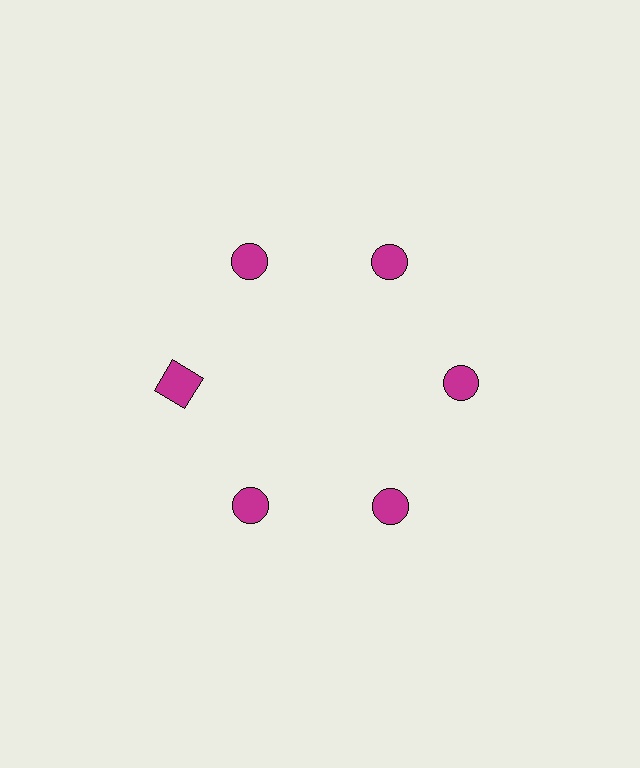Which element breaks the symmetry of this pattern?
The magenta square at roughly the 9 o'clock position breaks the symmetry. All other shapes are magenta circles.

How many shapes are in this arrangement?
There are 6 shapes arranged in a ring pattern.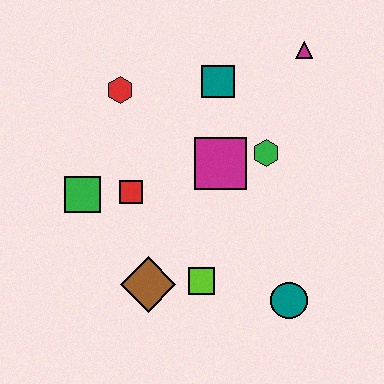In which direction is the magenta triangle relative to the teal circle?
The magenta triangle is above the teal circle.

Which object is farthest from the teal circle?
The red hexagon is farthest from the teal circle.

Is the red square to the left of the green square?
No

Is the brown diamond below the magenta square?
Yes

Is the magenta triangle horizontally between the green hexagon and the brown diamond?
No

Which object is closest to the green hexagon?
The magenta square is closest to the green hexagon.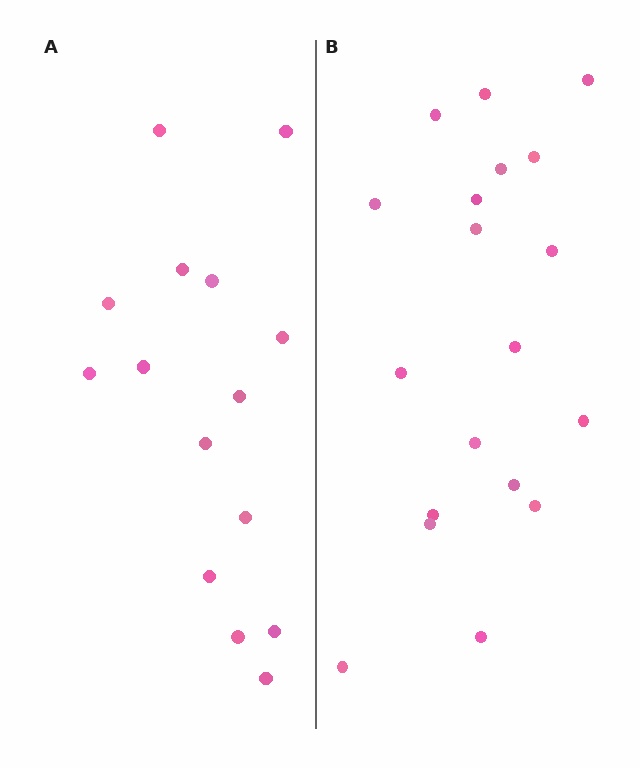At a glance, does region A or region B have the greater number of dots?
Region B (the right region) has more dots.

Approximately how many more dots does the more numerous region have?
Region B has about 4 more dots than region A.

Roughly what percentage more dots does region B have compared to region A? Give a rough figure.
About 25% more.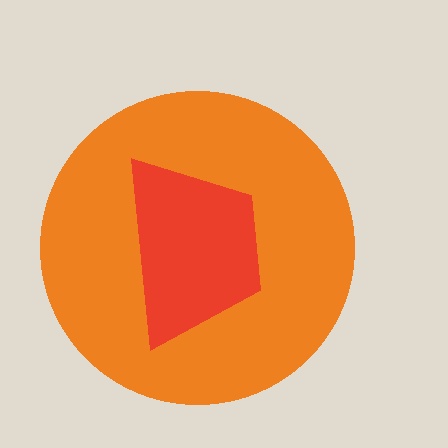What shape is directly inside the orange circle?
The red trapezoid.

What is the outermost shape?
The orange circle.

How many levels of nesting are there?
2.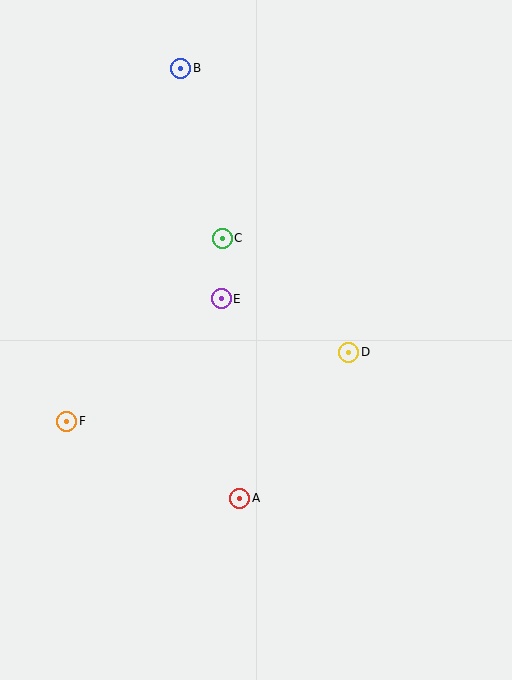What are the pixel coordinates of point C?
Point C is at (222, 238).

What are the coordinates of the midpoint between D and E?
The midpoint between D and E is at (285, 326).